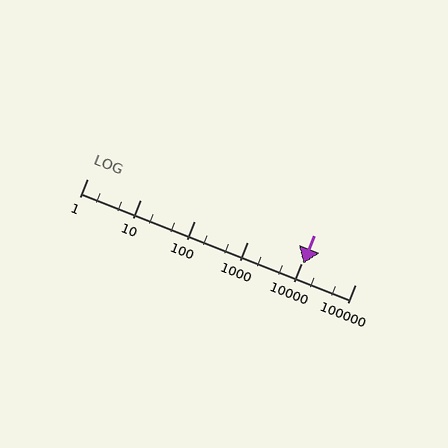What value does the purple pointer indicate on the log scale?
The pointer indicates approximately 11000.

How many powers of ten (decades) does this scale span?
The scale spans 5 decades, from 1 to 100000.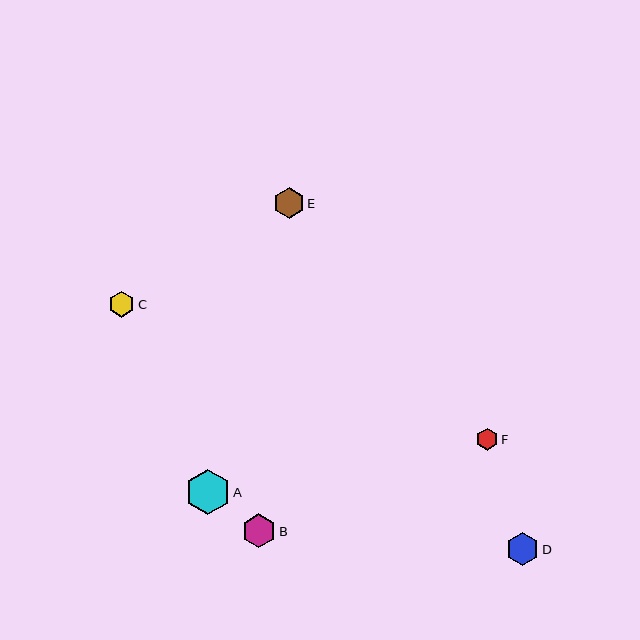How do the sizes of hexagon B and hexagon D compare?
Hexagon B and hexagon D are approximately the same size.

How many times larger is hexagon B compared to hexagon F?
Hexagon B is approximately 1.5 times the size of hexagon F.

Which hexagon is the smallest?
Hexagon F is the smallest with a size of approximately 22 pixels.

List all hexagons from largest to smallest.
From largest to smallest: A, B, D, E, C, F.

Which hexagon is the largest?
Hexagon A is the largest with a size of approximately 45 pixels.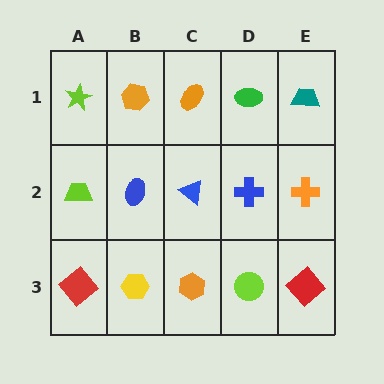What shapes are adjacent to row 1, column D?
A blue cross (row 2, column D), an orange ellipse (row 1, column C), a teal trapezoid (row 1, column E).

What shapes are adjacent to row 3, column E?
An orange cross (row 2, column E), a lime circle (row 3, column D).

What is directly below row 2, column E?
A red diamond.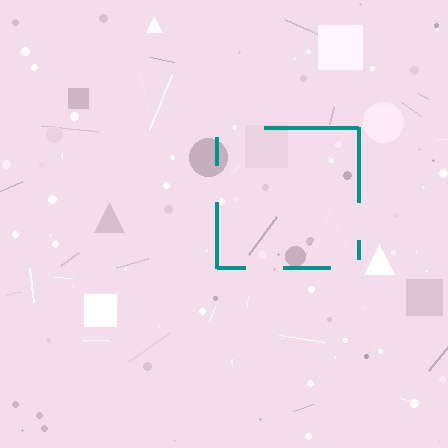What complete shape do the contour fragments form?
The contour fragments form a square.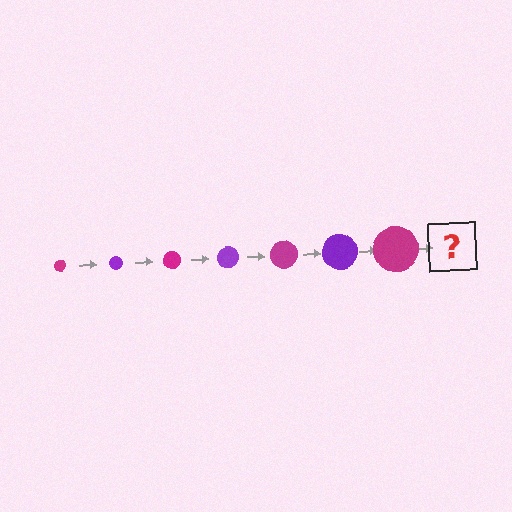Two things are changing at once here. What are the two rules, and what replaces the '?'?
The two rules are that the circle grows larger each step and the color cycles through magenta and purple. The '?' should be a purple circle, larger than the previous one.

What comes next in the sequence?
The next element should be a purple circle, larger than the previous one.